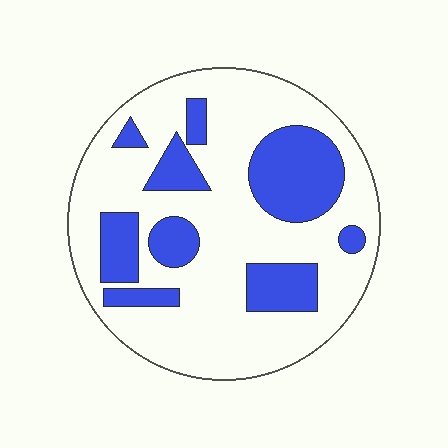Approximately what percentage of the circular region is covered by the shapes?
Approximately 30%.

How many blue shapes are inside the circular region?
9.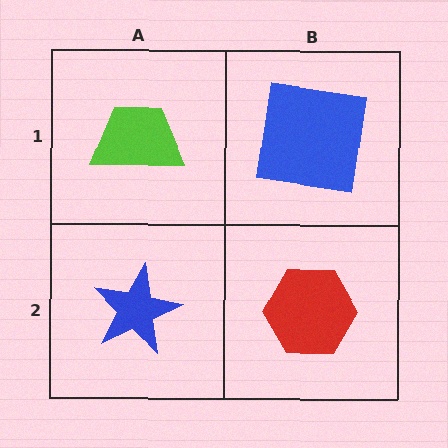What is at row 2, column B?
A red hexagon.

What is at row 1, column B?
A blue square.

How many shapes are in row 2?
2 shapes.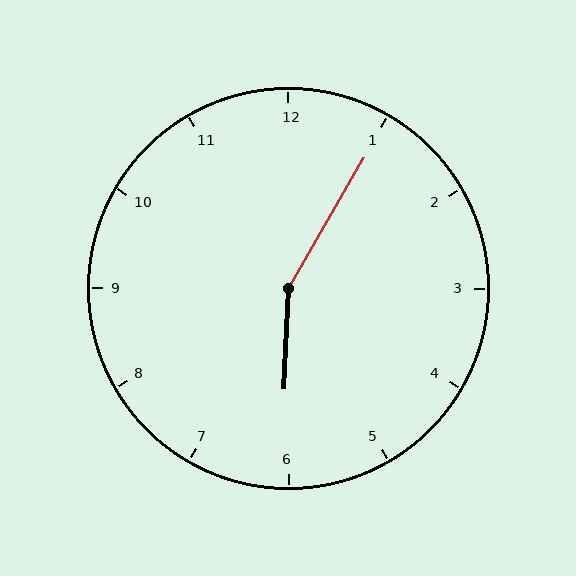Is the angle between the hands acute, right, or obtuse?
It is obtuse.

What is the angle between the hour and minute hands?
Approximately 152 degrees.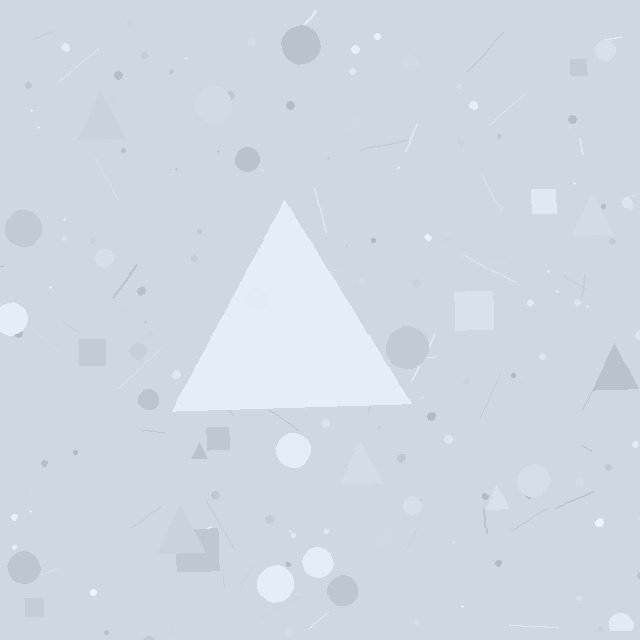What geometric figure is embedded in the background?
A triangle is embedded in the background.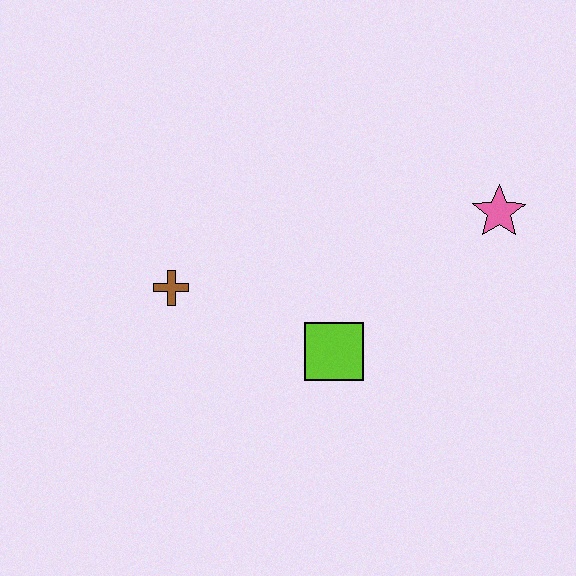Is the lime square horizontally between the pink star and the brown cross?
Yes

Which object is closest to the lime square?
The brown cross is closest to the lime square.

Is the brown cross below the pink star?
Yes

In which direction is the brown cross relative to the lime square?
The brown cross is to the left of the lime square.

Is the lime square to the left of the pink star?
Yes